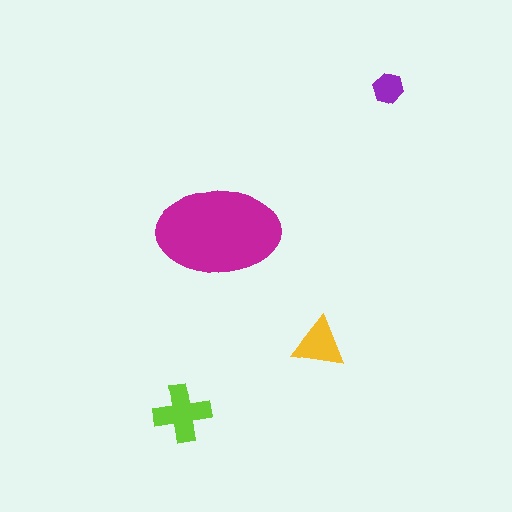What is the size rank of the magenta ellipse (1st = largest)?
1st.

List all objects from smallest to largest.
The purple hexagon, the yellow triangle, the lime cross, the magenta ellipse.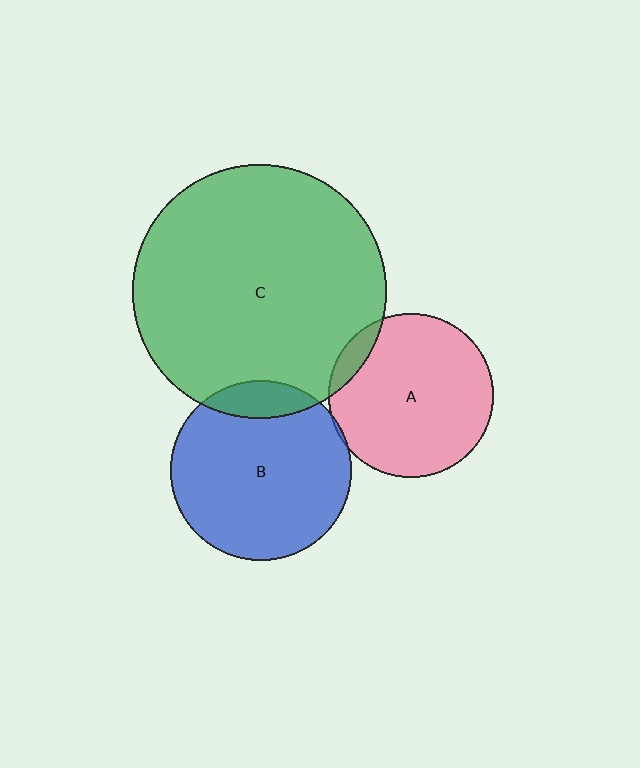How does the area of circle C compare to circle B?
Approximately 2.0 times.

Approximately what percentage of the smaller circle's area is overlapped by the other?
Approximately 5%.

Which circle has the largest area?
Circle C (green).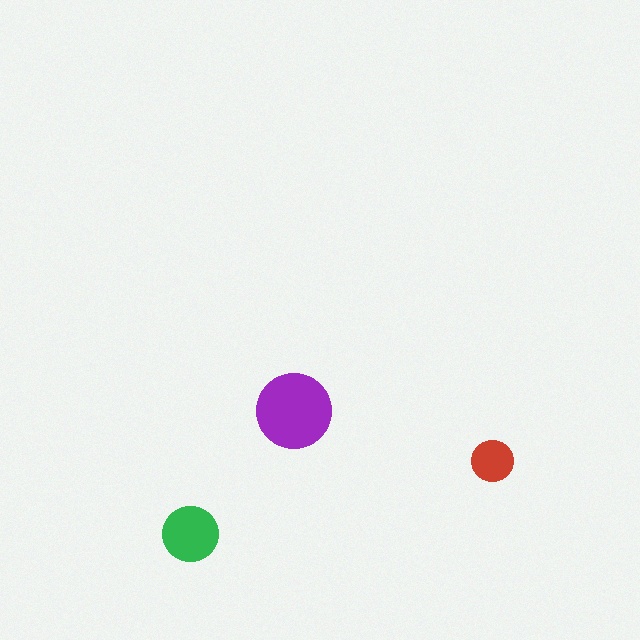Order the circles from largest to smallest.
the purple one, the green one, the red one.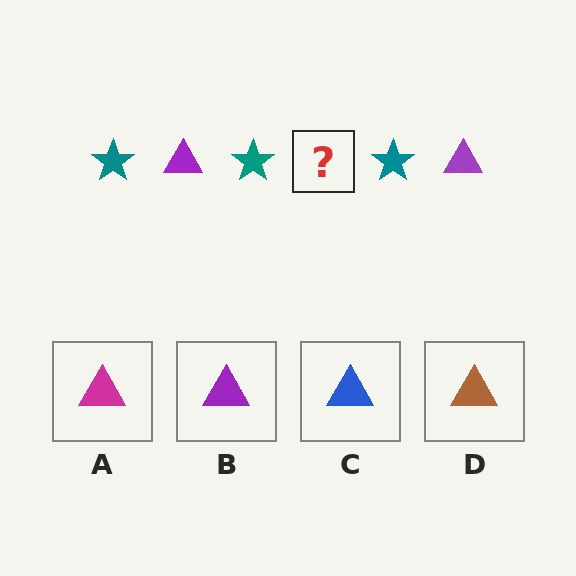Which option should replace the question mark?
Option B.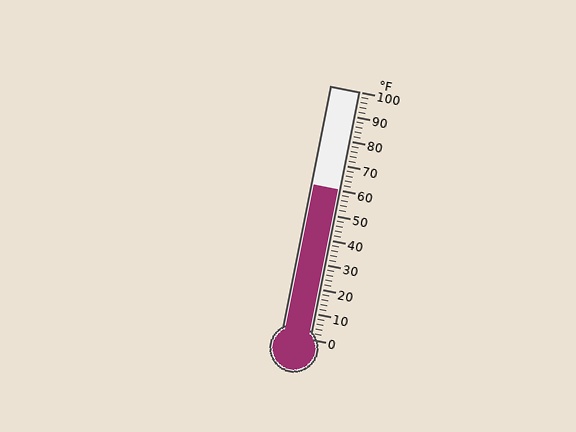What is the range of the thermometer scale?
The thermometer scale ranges from 0°F to 100°F.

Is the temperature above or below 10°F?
The temperature is above 10°F.